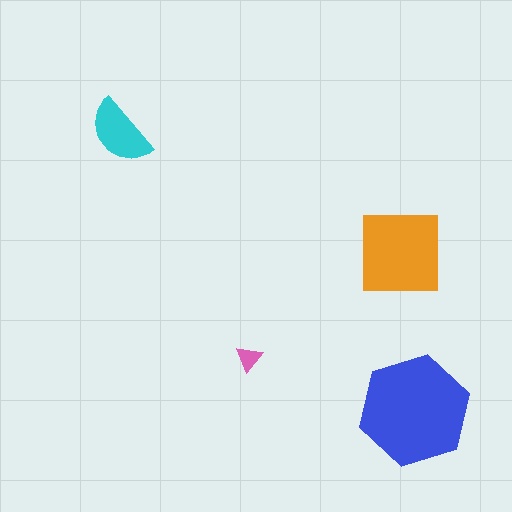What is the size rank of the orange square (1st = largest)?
2nd.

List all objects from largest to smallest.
The blue hexagon, the orange square, the cyan semicircle, the pink triangle.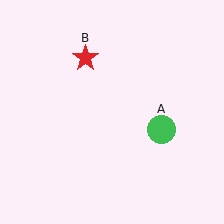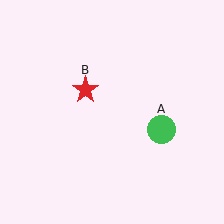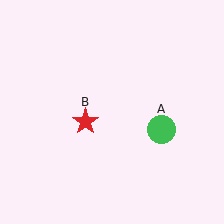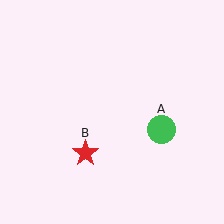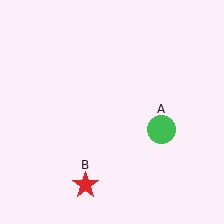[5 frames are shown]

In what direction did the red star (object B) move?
The red star (object B) moved down.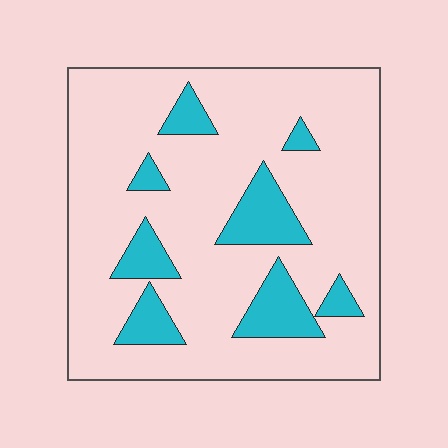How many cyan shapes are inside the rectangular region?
8.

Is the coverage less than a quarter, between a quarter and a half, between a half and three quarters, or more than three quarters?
Less than a quarter.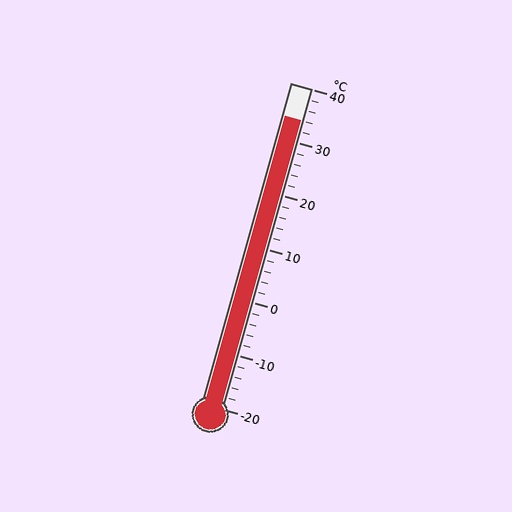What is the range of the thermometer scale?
The thermometer scale ranges from -20°C to 40°C.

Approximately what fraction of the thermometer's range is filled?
The thermometer is filled to approximately 90% of its range.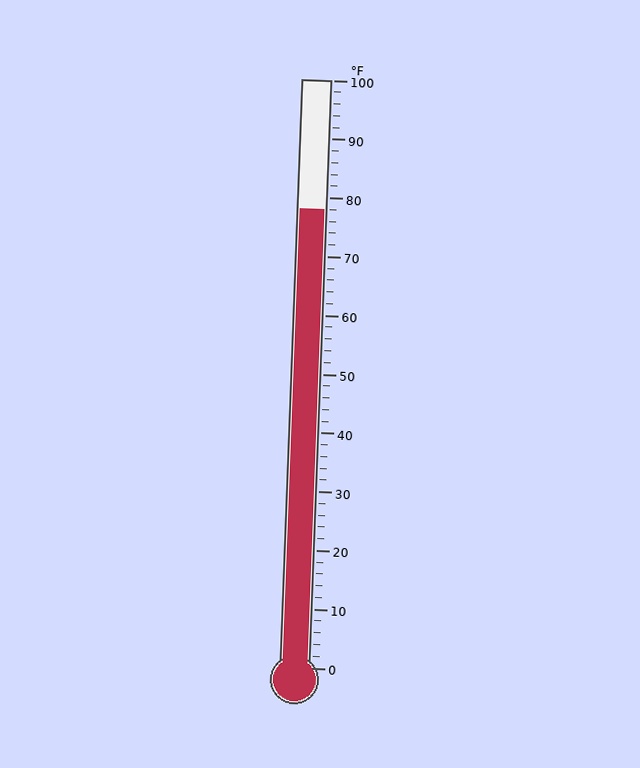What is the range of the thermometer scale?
The thermometer scale ranges from 0°F to 100°F.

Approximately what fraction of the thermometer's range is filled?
The thermometer is filled to approximately 80% of its range.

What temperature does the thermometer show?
The thermometer shows approximately 78°F.